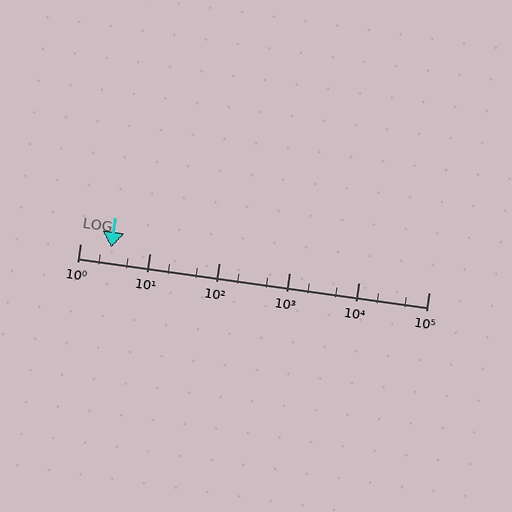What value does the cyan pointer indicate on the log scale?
The pointer indicates approximately 2.8.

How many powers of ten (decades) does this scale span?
The scale spans 5 decades, from 1 to 100000.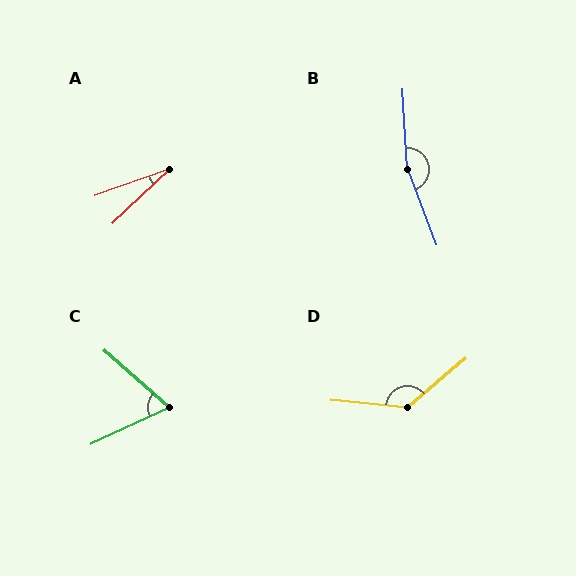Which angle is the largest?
B, at approximately 163 degrees.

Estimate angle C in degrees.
Approximately 66 degrees.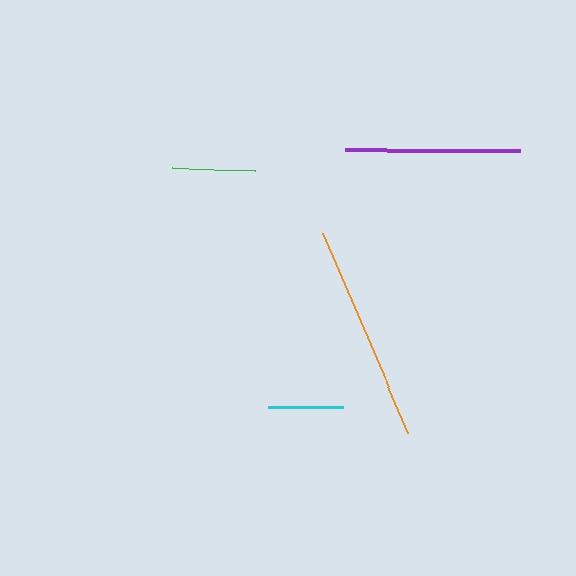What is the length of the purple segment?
The purple segment is approximately 175 pixels long.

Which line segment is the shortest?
The cyan line is the shortest at approximately 74 pixels.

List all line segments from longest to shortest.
From longest to shortest: orange, purple, green, cyan.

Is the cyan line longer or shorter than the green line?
The green line is longer than the cyan line.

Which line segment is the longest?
The orange line is the longest at approximately 217 pixels.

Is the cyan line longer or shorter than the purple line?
The purple line is longer than the cyan line.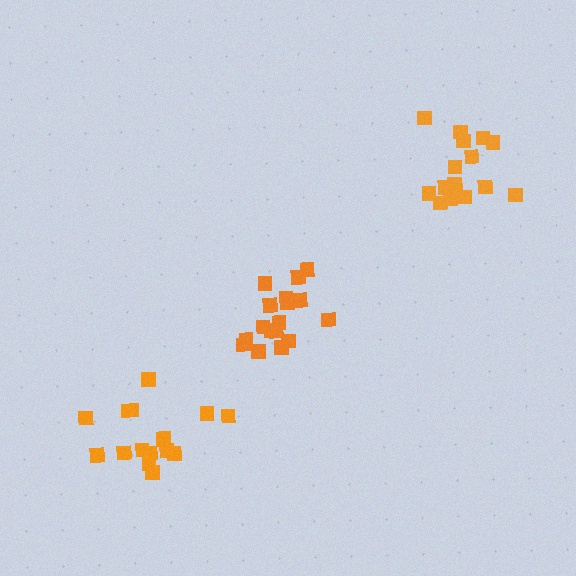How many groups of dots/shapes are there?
There are 3 groups.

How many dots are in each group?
Group 1: 15 dots, Group 2: 16 dots, Group 3: 17 dots (48 total).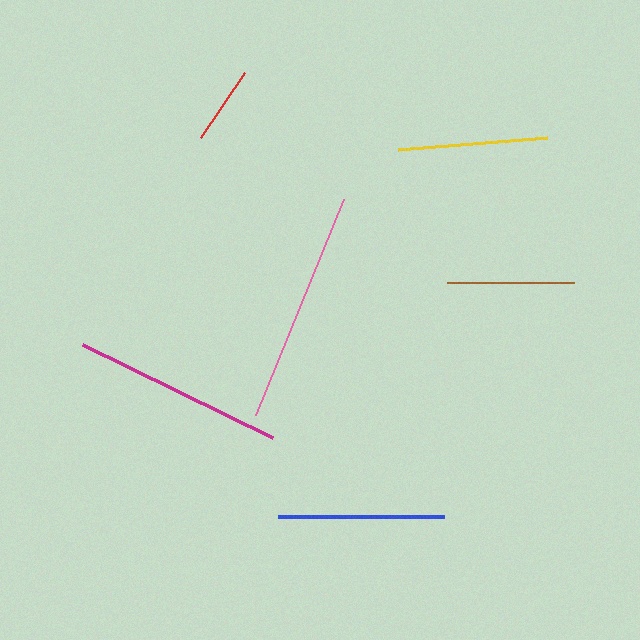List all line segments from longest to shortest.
From longest to shortest: pink, magenta, blue, yellow, brown, red.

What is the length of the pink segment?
The pink segment is approximately 233 pixels long.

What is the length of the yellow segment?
The yellow segment is approximately 150 pixels long.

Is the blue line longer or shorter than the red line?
The blue line is longer than the red line.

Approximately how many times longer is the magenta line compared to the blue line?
The magenta line is approximately 1.3 times the length of the blue line.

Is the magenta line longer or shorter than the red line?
The magenta line is longer than the red line.